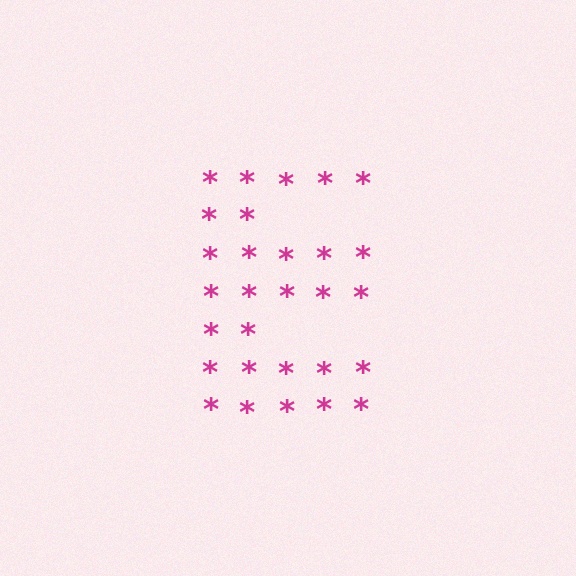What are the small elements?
The small elements are asterisks.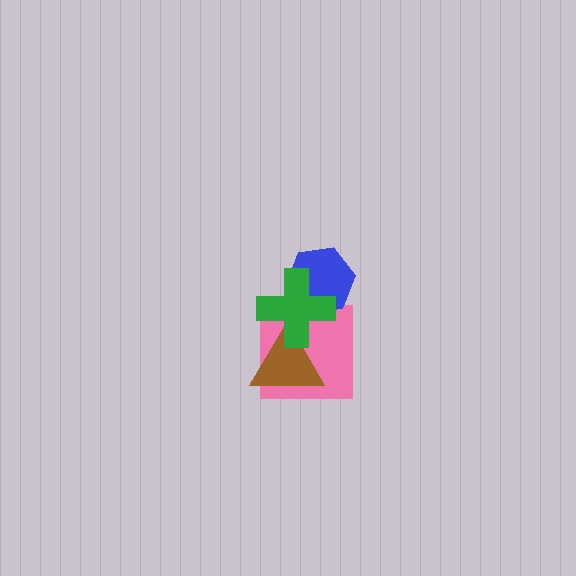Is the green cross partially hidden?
No, no other shape covers it.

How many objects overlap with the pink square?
3 objects overlap with the pink square.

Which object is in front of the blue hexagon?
The green cross is in front of the blue hexagon.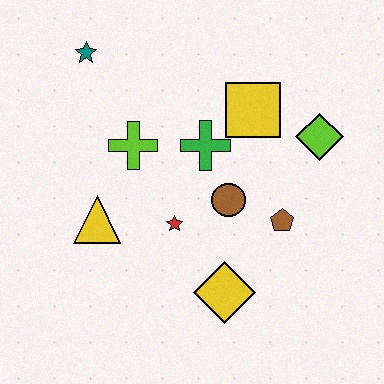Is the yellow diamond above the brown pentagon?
No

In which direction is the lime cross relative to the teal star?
The lime cross is below the teal star.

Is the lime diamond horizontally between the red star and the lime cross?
No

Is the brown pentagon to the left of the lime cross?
No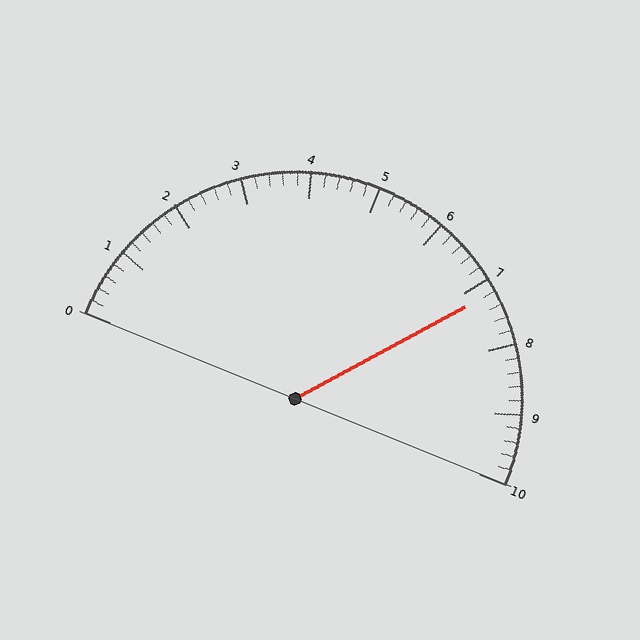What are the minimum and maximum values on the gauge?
The gauge ranges from 0 to 10.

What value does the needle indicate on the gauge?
The needle indicates approximately 7.2.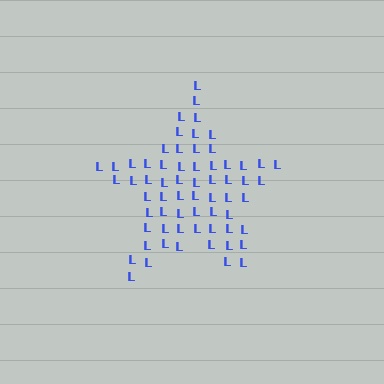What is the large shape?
The large shape is a star.